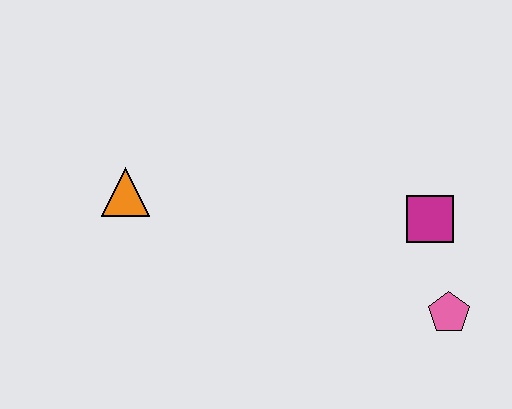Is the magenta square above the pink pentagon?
Yes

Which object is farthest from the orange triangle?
The pink pentagon is farthest from the orange triangle.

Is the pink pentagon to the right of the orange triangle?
Yes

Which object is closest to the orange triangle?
The magenta square is closest to the orange triangle.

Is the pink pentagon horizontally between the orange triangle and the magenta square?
No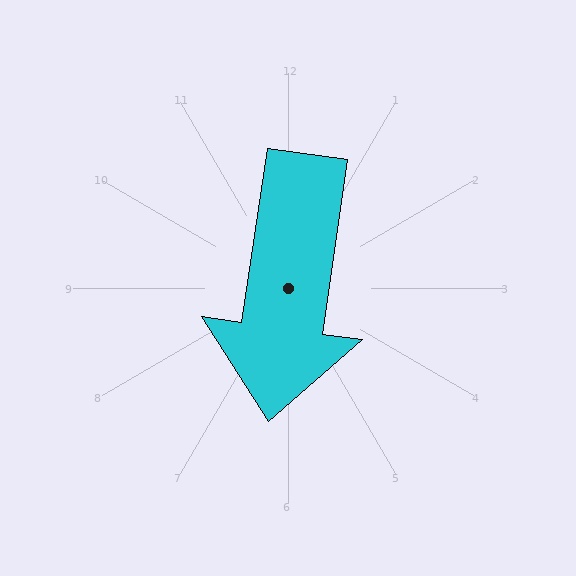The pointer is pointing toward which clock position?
Roughly 6 o'clock.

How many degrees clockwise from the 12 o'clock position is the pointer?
Approximately 188 degrees.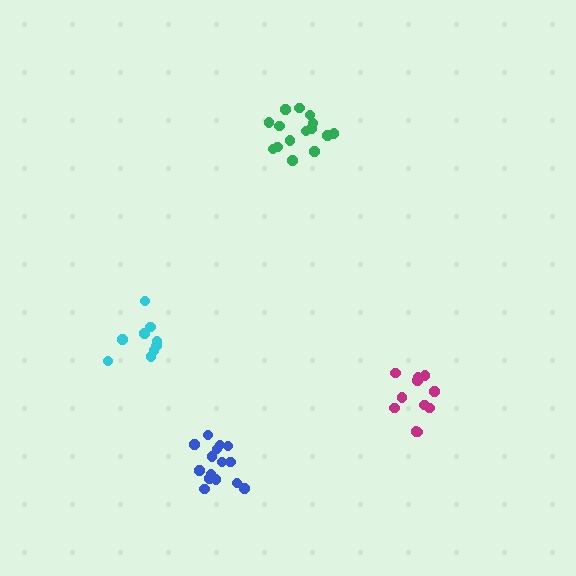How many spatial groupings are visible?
There are 4 spatial groupings.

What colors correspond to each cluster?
The clusters are colored: green, cyan, blue, magenta.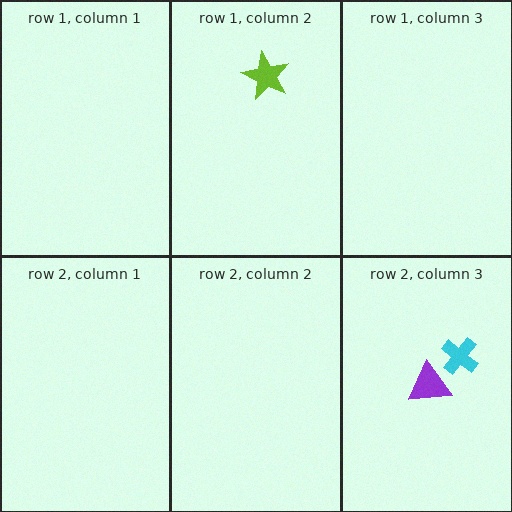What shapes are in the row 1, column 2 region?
The lime star.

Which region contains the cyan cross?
The row 2, column 3 region.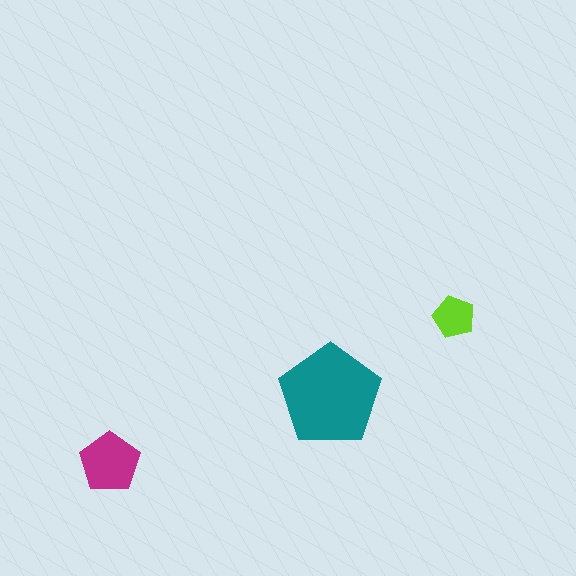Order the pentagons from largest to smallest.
the teal one, the magenta one, the lime one.